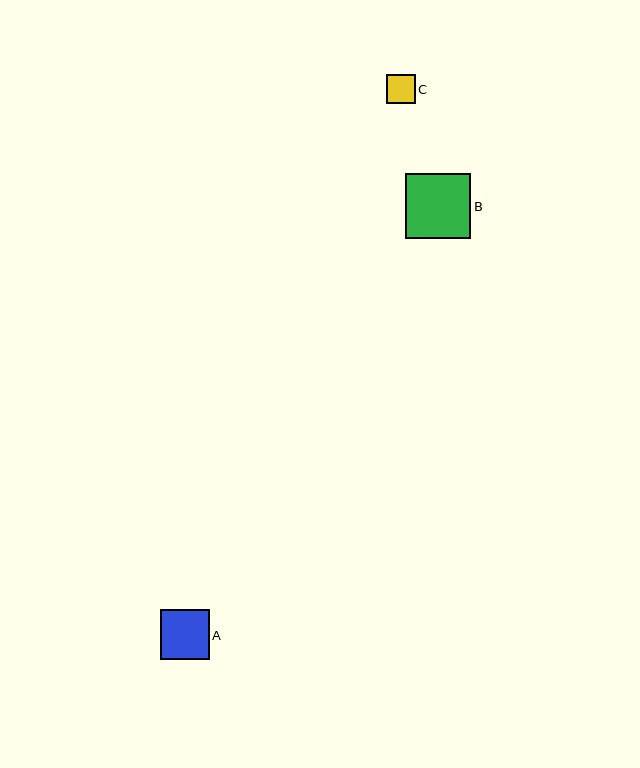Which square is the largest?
Square B is the largest with a size of approximately 65 pixels.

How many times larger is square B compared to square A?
Square B is approximately 1.3 times the size of square A.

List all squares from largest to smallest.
From largest to smallest: B, A, C.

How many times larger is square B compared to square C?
Square B is approximately 2.3 times the size of square C.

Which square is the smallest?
Square C is the smallest with a size of approximately 28 pixels.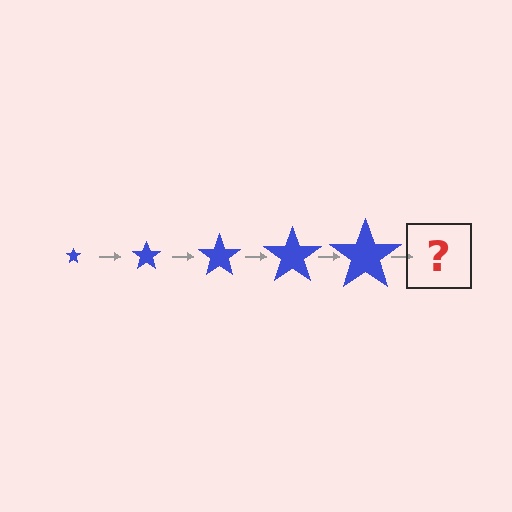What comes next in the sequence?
The next element should be a blue star, larger than the previous one.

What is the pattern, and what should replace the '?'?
The pattern is that the star gets progressively larger each step. The '?' should be a blue star, larger than the previous one.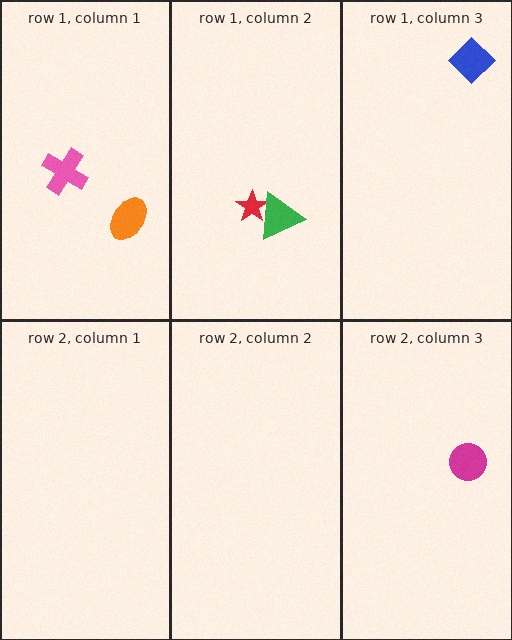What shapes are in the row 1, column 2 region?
The red star, the green triangle.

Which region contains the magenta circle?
The row 2, column 3 region.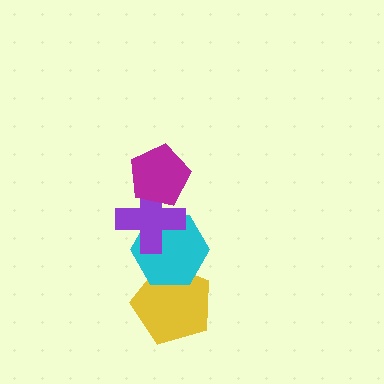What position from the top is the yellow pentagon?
The yellow pentagon is 4th from the top.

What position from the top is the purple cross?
The purple cross is 2nd from the top.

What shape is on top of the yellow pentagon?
The cyan hexagon is on top of the yellow pentagon.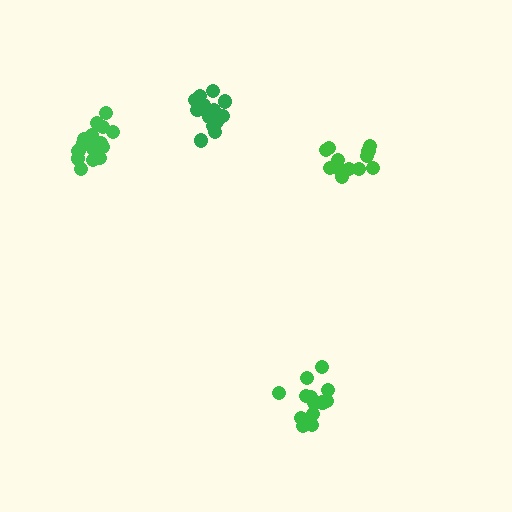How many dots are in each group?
Group 1: 18 dots, Group 2: 13 dots, Group 3: 15 dots, Group 4: 14 dots (60 total).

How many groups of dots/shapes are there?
There are 4 groups.